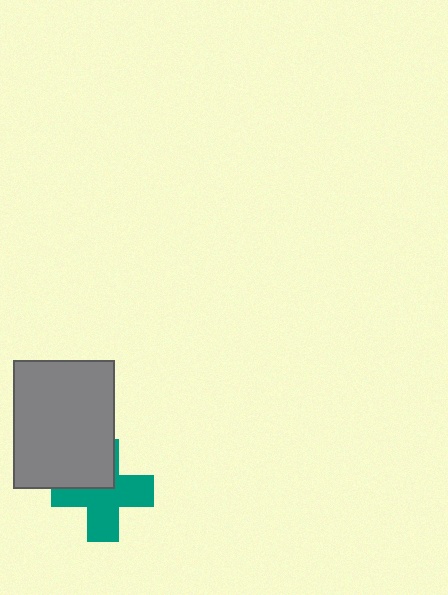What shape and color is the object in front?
The object in front is a gray rectangle.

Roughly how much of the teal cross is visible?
Most of it is visible (roughly 65%).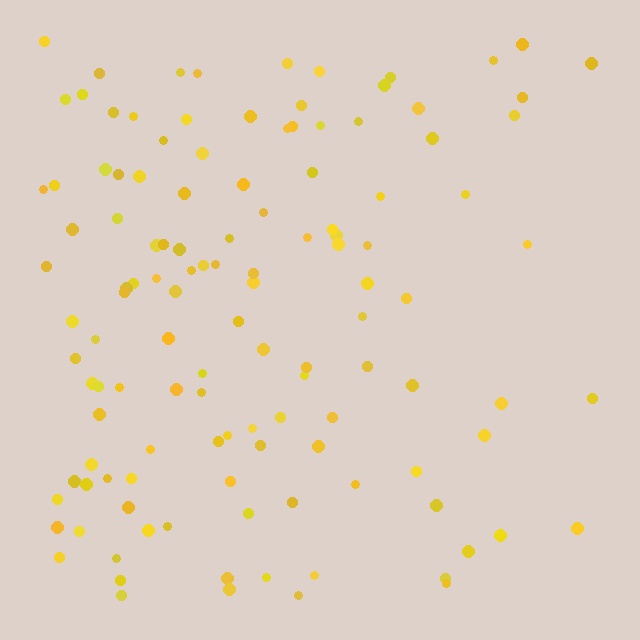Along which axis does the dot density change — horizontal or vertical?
Horizontal.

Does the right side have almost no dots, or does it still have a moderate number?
Still a moderate number, just noticeably fewer than the left.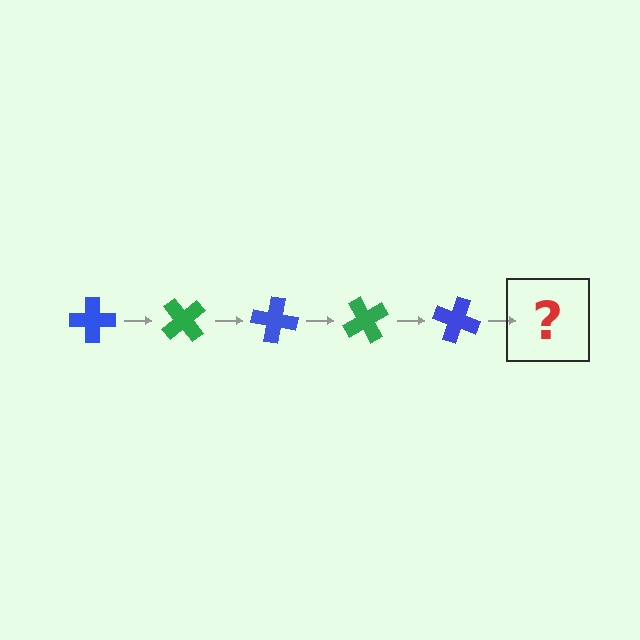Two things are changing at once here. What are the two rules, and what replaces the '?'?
The two rules are that it rotates 50 degrees each step and the color cycles through blue and green. The '?' should be a green cross, rotated 250 degrees from the start.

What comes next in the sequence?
The next element should be a green cross, rotated 250 degrees from the start.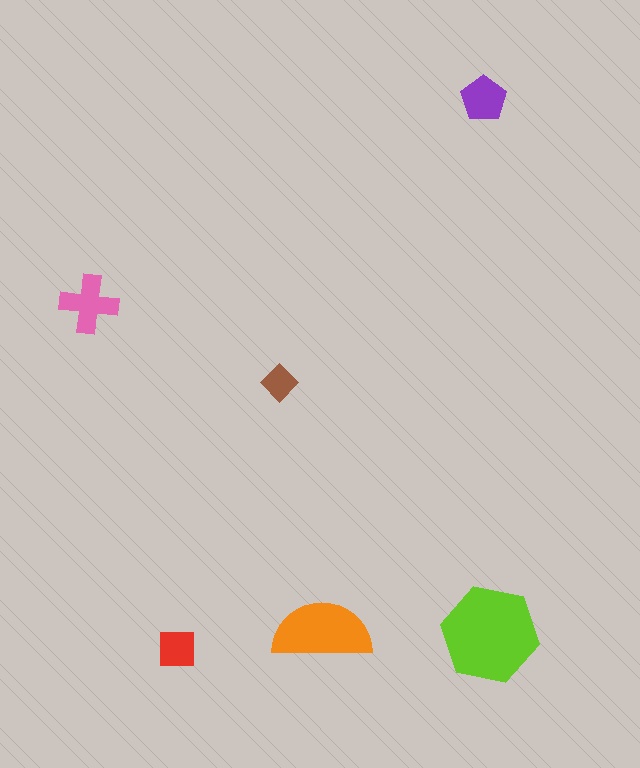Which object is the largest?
The lime hexagon.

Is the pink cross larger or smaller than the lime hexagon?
Smaller.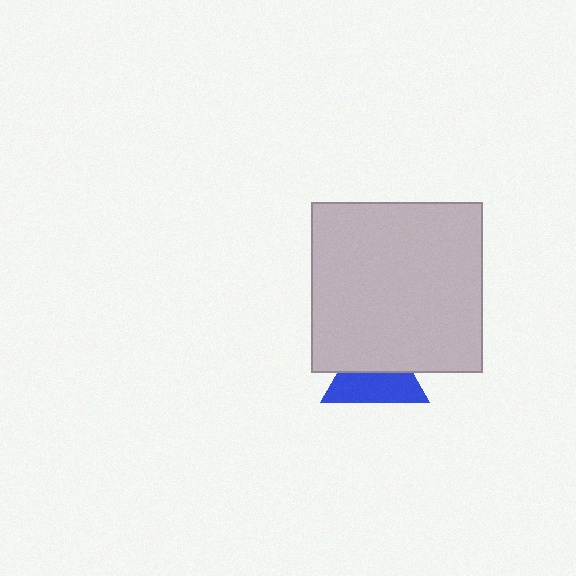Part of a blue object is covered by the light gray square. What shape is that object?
It is a triangle.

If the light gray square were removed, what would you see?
You would see the complete blue triangle.